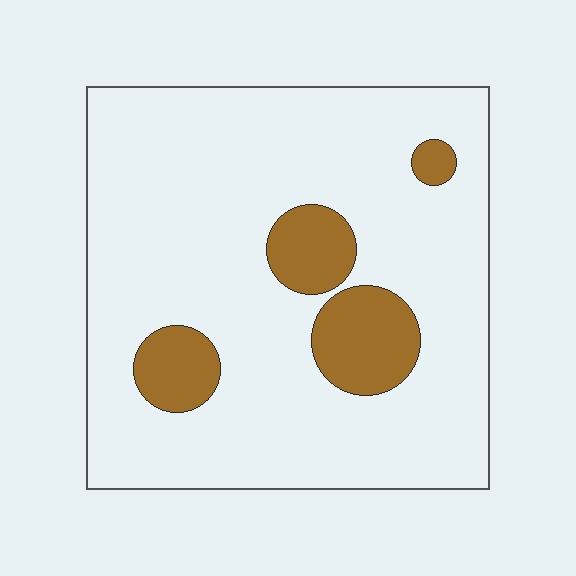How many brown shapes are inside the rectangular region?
4.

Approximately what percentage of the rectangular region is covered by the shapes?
Approximately 15%.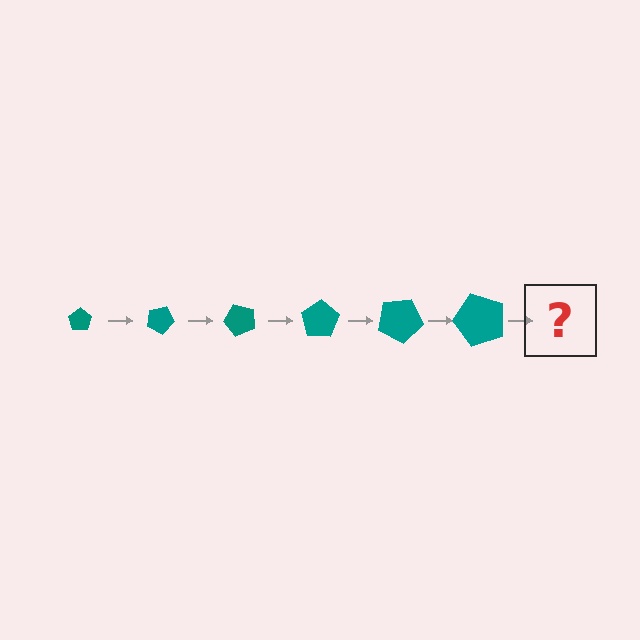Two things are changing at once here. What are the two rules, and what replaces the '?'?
The two rules are that the pentagon grows larger each step and it rotates 25 degrees each step. The '?' should be a pentagon, larger than the previous one and rotated 150 degrees from the start.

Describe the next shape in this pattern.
It should be a pentagon, larger than the previous one and rotated 150 degrees from the start.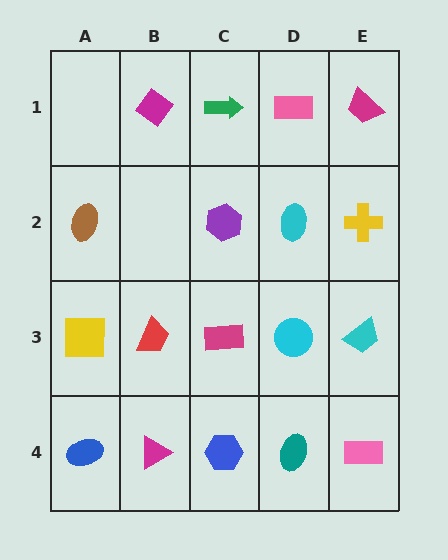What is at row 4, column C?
A blue hexagon.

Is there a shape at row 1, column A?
No, that cell is empty.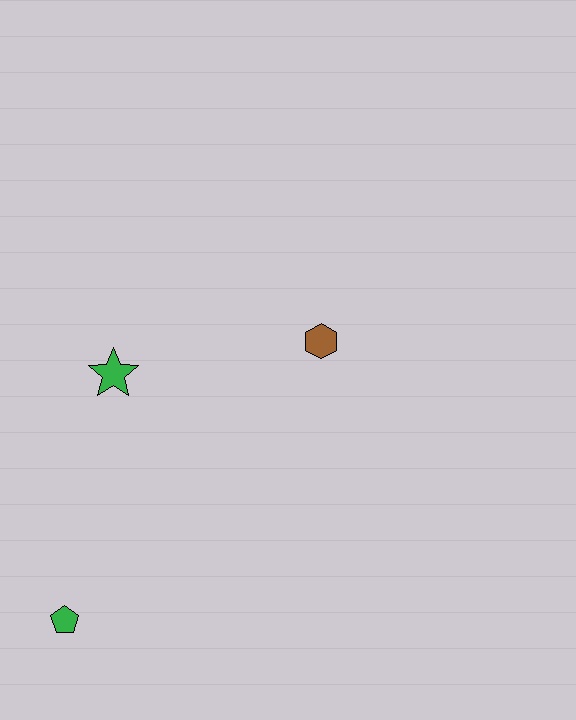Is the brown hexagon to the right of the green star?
Yes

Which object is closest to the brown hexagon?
The green star is closest to the brown hexagon.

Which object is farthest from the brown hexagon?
The green pentagon is farthest from the brown hexagon.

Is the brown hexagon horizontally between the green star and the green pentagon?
No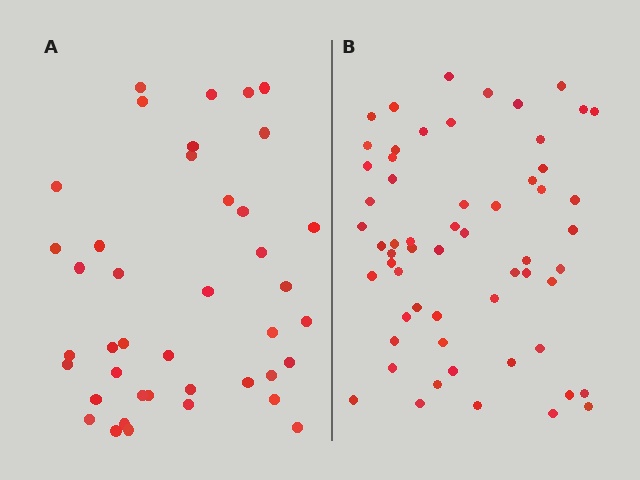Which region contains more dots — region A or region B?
Region B (the right region) has more dots.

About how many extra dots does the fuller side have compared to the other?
Region B has approximately 20 more dots than region A.